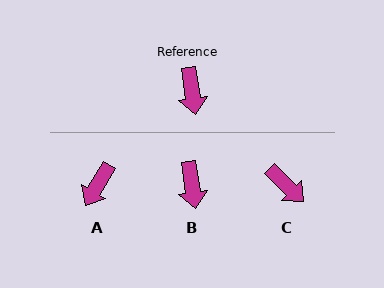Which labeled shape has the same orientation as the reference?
B.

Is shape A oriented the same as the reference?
No, it is off by about 39 degrees.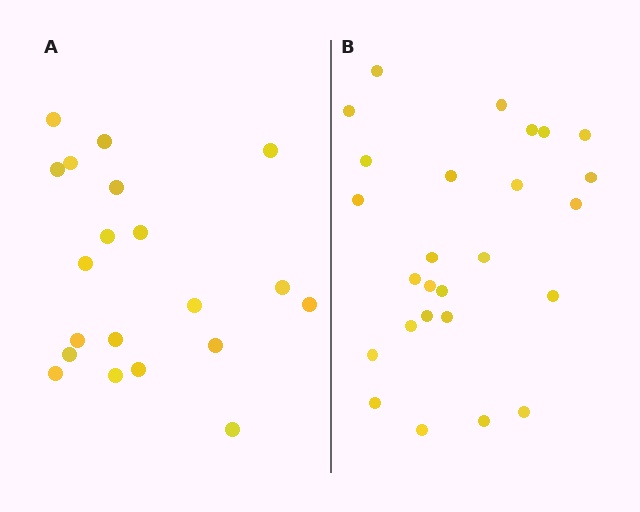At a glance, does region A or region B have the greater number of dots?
Region B (the right region) has more dots.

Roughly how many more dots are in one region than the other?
Region B has about 6 more dots than region A.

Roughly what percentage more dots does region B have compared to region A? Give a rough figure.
About 30% more.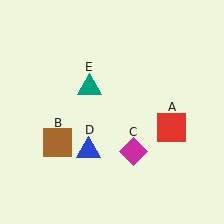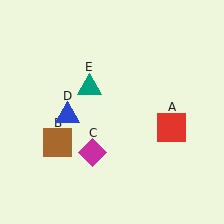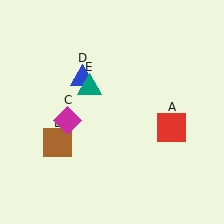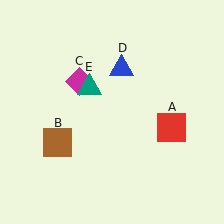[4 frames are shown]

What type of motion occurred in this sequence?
The magenta diamond (object C), blue triangle (object D) rotated clockwise around the center of the scene.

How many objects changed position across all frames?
2 objects changed position: magenta diamond (object C), blue triangle (object D).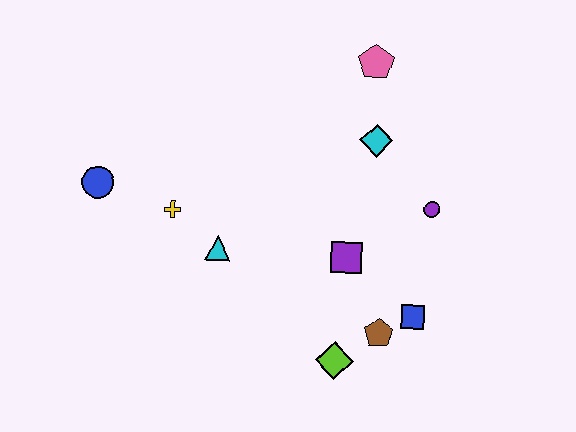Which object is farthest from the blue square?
The blue circle is farthest from the blue square.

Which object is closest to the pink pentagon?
The cyan diamond is closest to the pink pentagon.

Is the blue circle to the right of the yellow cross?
No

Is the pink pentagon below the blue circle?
No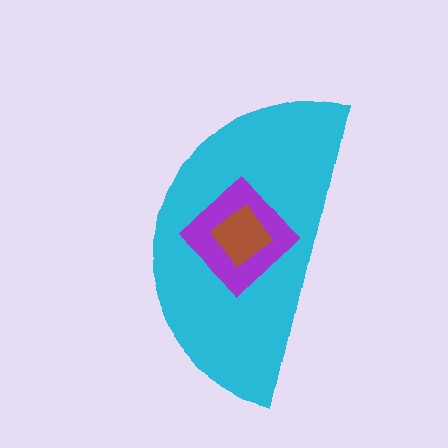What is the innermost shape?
The brown diamond.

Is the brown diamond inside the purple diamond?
Yes.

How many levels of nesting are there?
3.